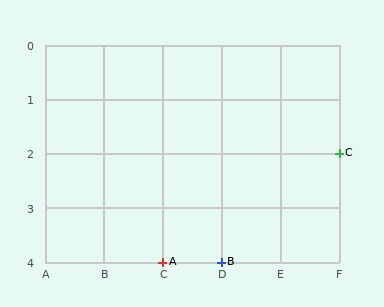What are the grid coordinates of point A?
Point A is at grid coordinates (C, 4).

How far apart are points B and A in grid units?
Points B and A are 1 column apart.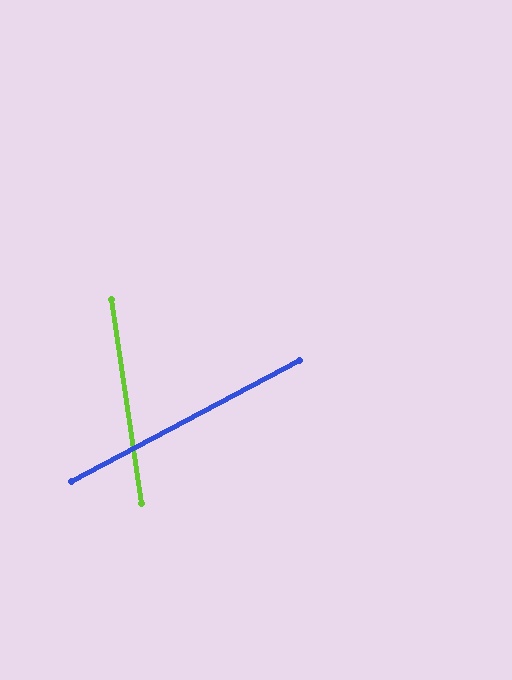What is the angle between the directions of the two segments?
Approximately 70 degrees.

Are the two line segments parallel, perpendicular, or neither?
Neither parallel nor perpendicular — they differ by about 70°.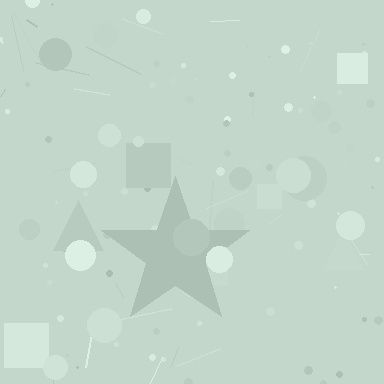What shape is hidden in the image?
A star is hidden in the image.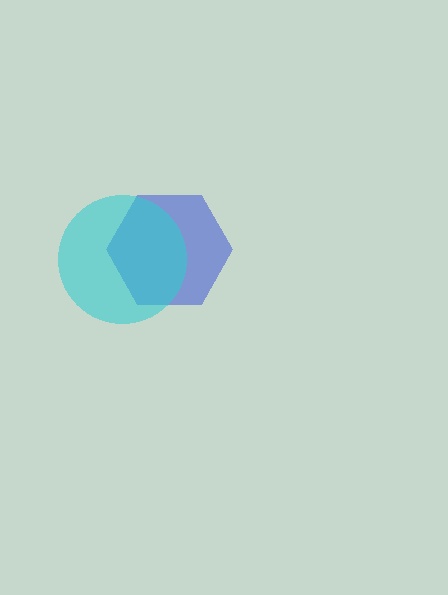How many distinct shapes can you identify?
There are 2 distinct shapes: a blue hexagon, a cyan circle.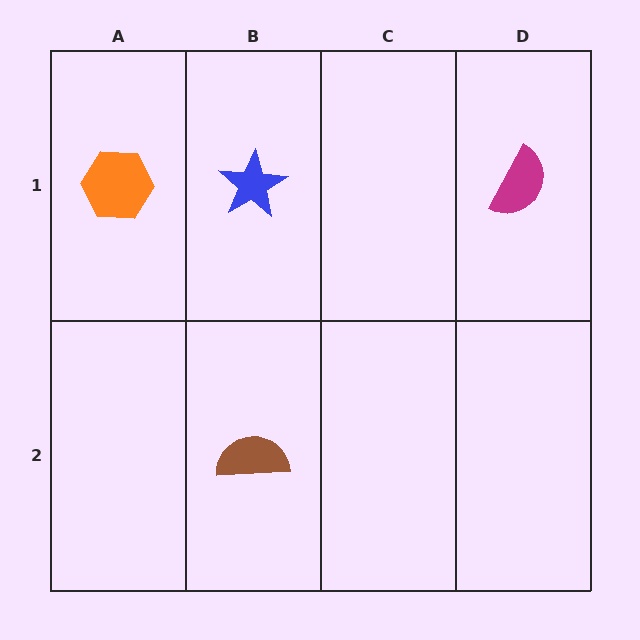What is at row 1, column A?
An orange hexagon.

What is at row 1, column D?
A magenta semicircle.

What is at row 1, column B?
A blue star.